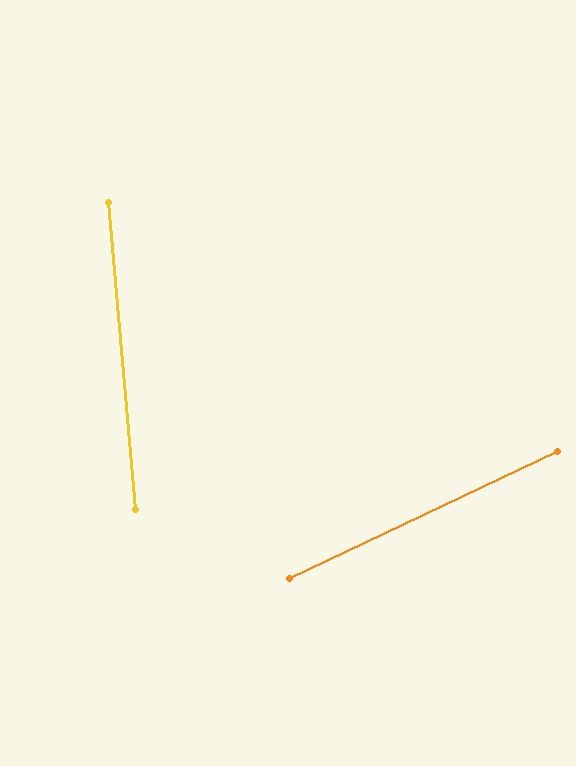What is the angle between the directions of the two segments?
Approximately 70 degrees.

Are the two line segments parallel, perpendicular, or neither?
Neither parallel nor perpendicular — they differ by about 70°.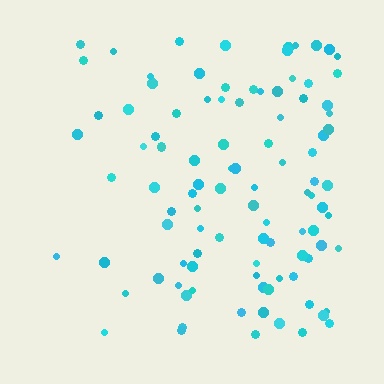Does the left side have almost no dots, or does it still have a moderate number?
Still a moderate number, just noticeably fewer than the right.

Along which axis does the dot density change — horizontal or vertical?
Horizontal.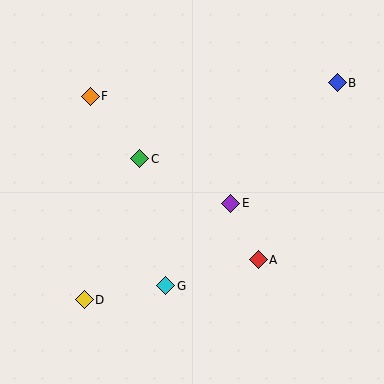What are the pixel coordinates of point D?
Point D is at (84, 300).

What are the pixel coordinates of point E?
Point E is at (231, 203).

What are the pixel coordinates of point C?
Point C is at (140, 159).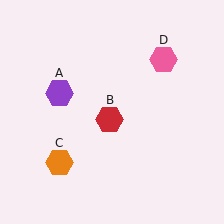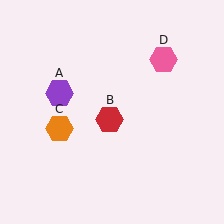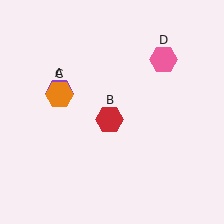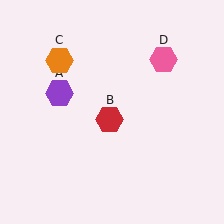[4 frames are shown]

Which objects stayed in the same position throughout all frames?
Purple hexagon (object A) and red hexagon (object B) and pink hexagon (object D) remained stationary.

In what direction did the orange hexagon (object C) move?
The orange hexagon (object C) moved up.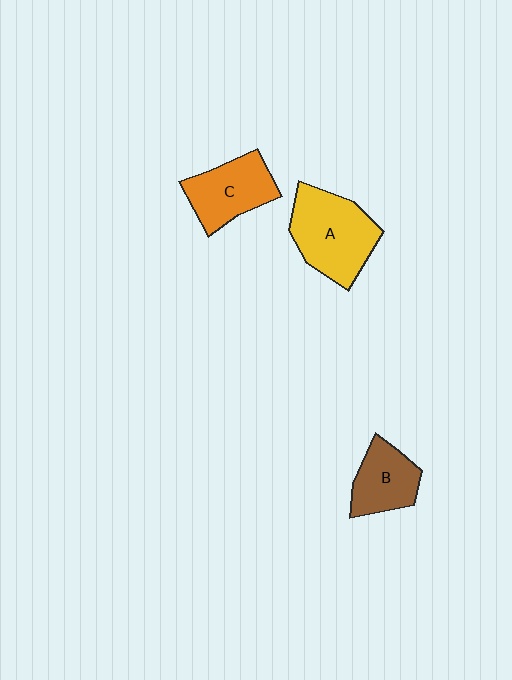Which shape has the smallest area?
Shape B (brown).